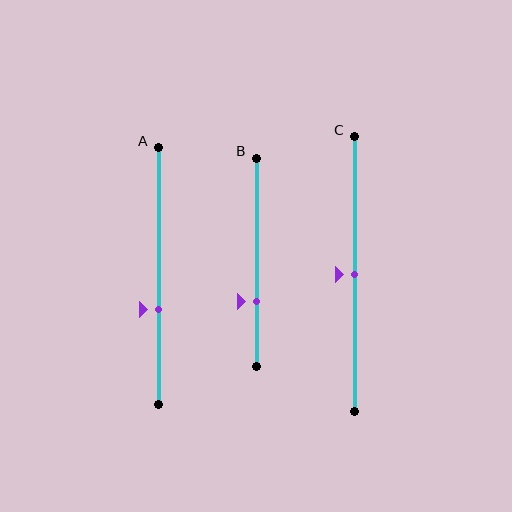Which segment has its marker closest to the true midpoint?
Segment C has its marker closest to the true midpoint.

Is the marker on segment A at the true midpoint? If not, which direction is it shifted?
No, the marker on segment A is shifted downward by about 13% of the segment length.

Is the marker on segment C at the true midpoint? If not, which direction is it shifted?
Yes, the marker on segment C is at the true midpoint.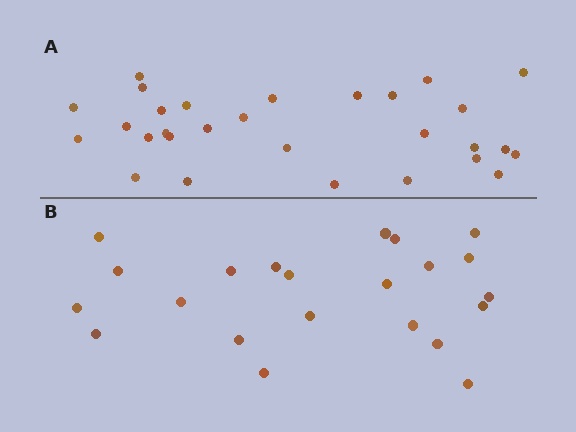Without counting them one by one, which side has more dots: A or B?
Region A (the top region) has more dots.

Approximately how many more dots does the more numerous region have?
Region A has roughly 8 or so more dots than region B.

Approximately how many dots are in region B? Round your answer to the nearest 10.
About 20 dots. (The exact count is 22, which rounds to 20.)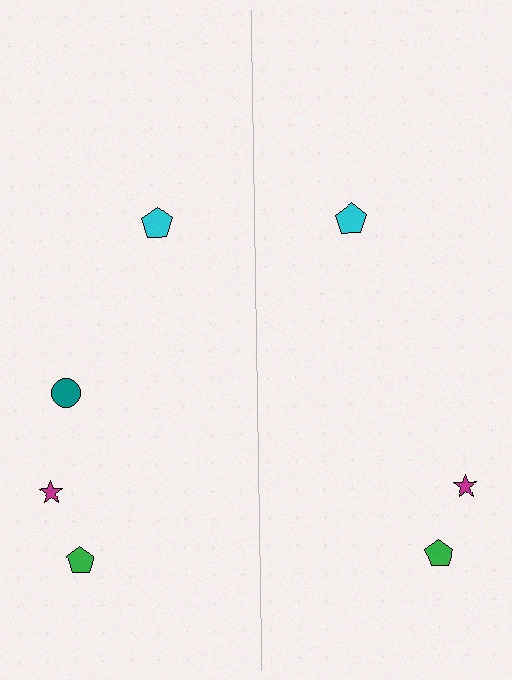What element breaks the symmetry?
A teal circle is missing from the right side.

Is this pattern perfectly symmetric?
No, the pattern is not perfectly symmetric. A teal circle is missing from the right side.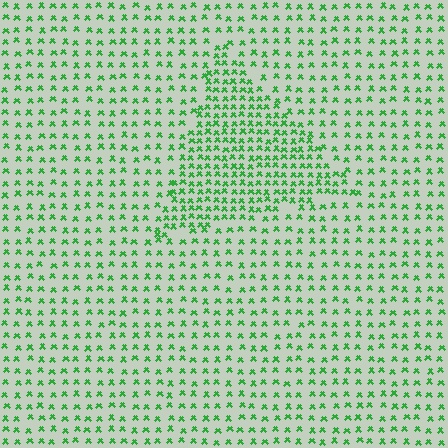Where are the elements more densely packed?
The elements are more densely packed inside the triangle boundary.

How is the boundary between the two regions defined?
The boundary is defined by a change in element density (approximately 1.9x ratio). All elements are the same color, size, and shape.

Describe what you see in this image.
The image contains small green elements arranged at two different densities. A triangle-shaped region is visible where the elements are more densely packed than the surrounding area.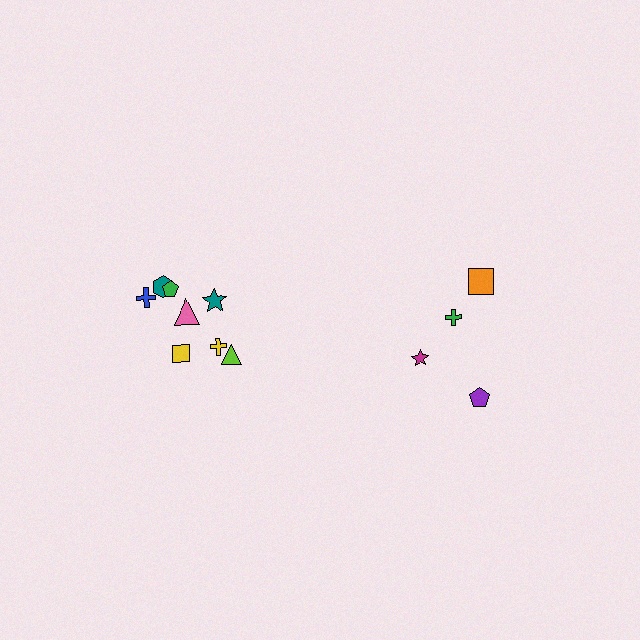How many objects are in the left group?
There are 8 objects.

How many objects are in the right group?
There are 4 objects.